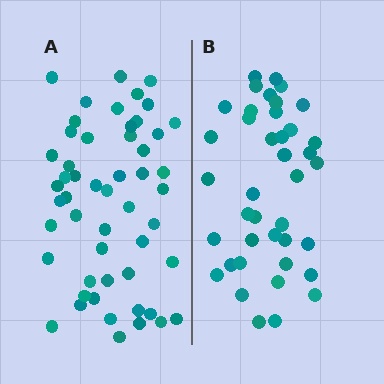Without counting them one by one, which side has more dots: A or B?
Region A (the left region) has more dots.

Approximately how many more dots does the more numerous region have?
Region A has roughly 12 or so more dots than region B.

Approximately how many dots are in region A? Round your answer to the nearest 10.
About 50 dots. (The exact count is 52, which rounds to 50.)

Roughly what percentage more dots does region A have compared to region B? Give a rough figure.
About 30% more.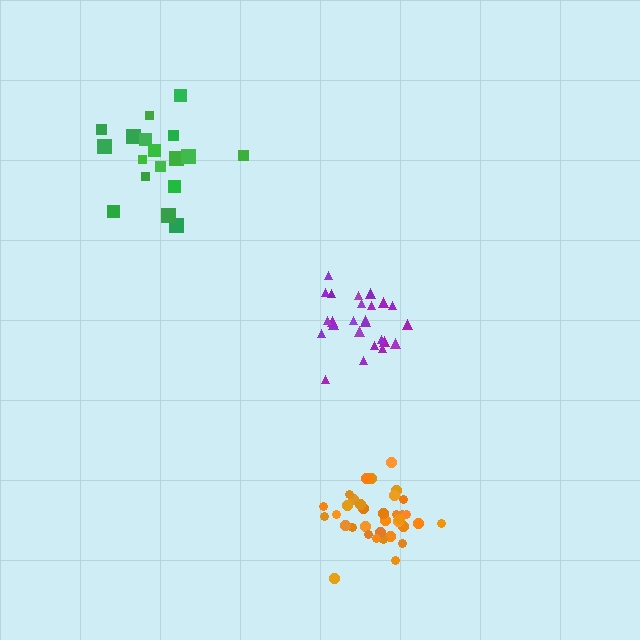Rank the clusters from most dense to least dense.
purple, orange, green.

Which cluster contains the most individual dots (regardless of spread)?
Orange (35).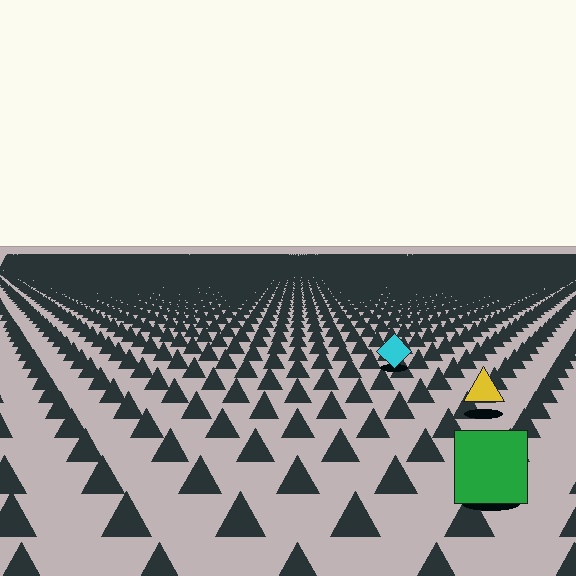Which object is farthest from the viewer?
The cyan diamond is farthest from the viewer. It appears smaller and the ground texture around it is denser.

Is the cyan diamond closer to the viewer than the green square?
No. The green square is closer — you can tell from the texture gradient: the ground texture is coarser near it.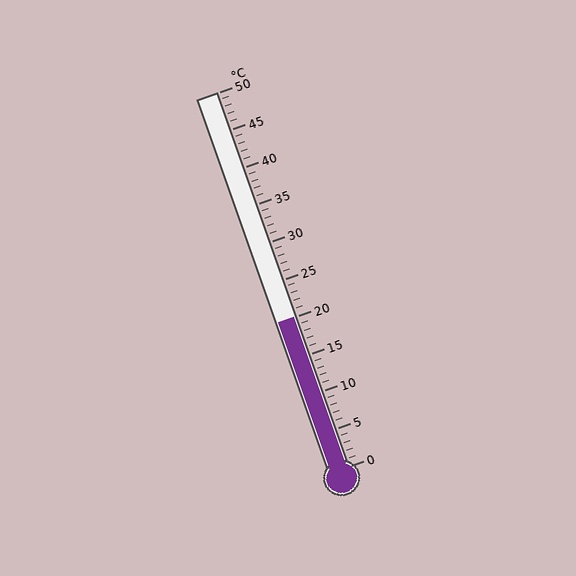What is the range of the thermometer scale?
The thermometer scale ranges from 0°C to 50°C.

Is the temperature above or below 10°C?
The temperature is above 10°C.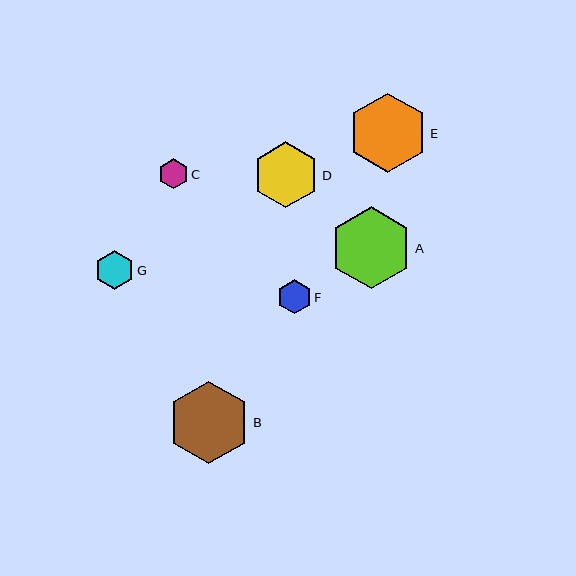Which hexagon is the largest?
Hexagon B is the largest with a size of approximately 82 pixels.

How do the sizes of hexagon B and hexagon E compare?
Hexagon B and hexagon E are approximately the same size.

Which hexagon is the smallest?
Hexagon C is the smallest with a size of approximately 30 pixels.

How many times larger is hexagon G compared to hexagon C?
Hexagon G is approximately 1.3 times the size of hexagon C.